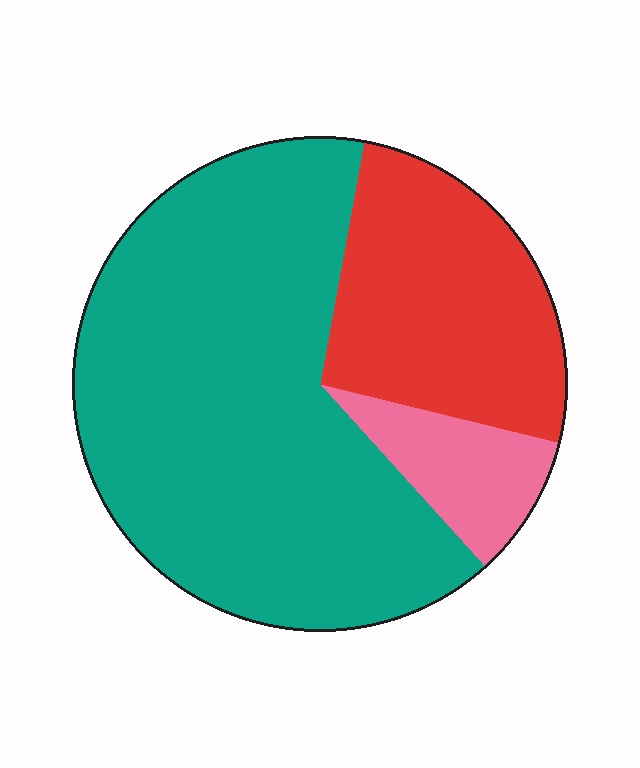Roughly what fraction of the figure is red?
Red covers around 25% of the figure.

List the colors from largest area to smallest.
From largest to smallest: teal, red, pink.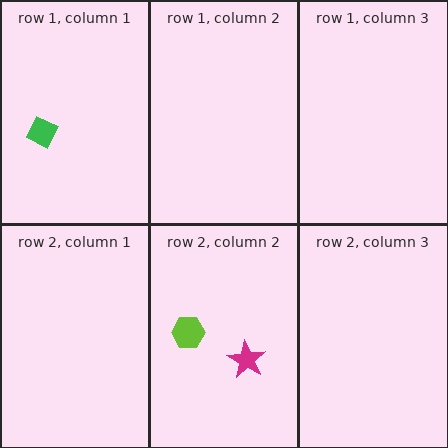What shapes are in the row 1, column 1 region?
The green diamond.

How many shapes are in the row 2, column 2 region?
2.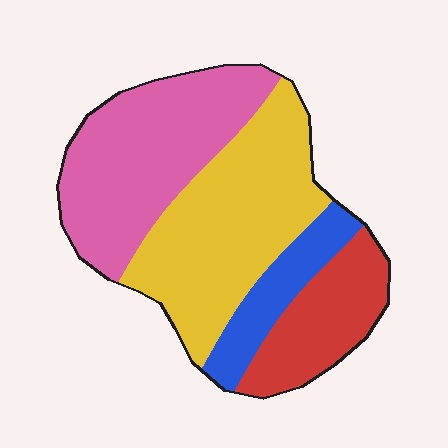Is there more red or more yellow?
Yellow.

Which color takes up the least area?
Blue, at roughly 10%.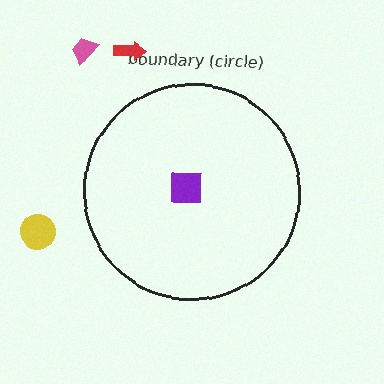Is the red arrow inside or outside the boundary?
Outside.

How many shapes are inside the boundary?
1 inside, 3 outside.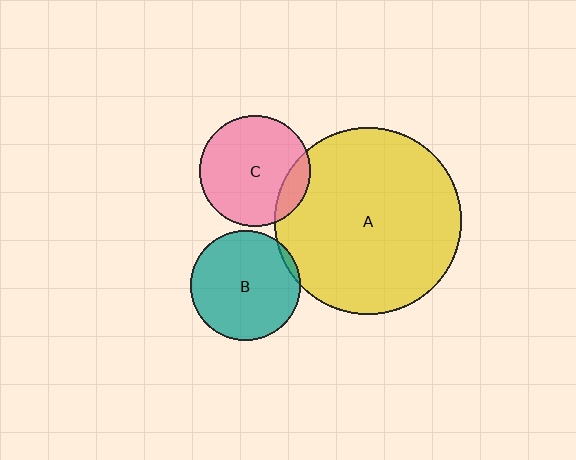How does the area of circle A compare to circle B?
Approximately 2.9 times.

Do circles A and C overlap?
Yes.